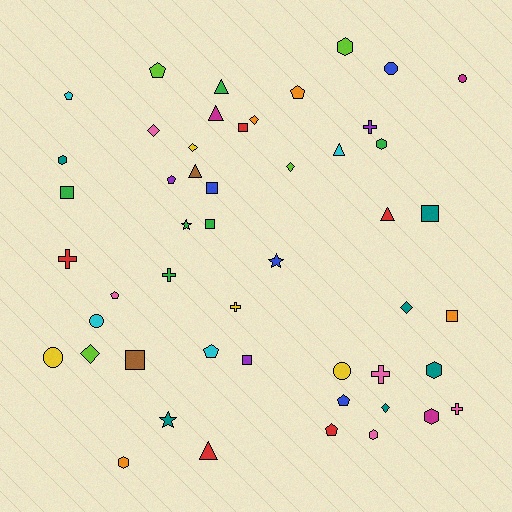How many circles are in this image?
There are 5 circles.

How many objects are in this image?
There are 50 objects.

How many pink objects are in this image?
There are 5 pink objects.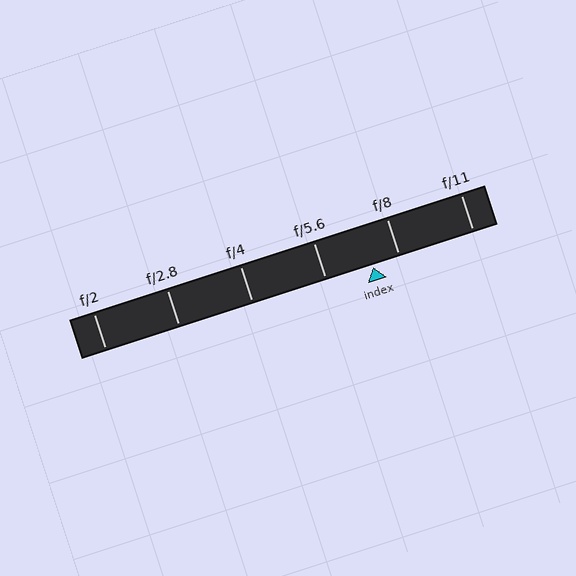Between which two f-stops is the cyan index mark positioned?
The index mark is between f/5.6 and f/8.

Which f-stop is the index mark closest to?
The index mark is closest to f/8.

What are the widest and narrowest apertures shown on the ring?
The widest aperture shown is f/2 and the narrowest is f/11.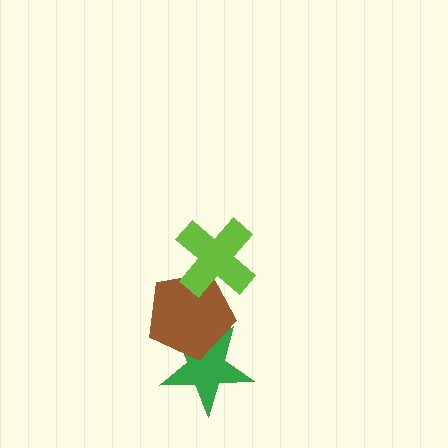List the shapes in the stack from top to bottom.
From top to bottom: the lime cross, the brown pentagon, the green star.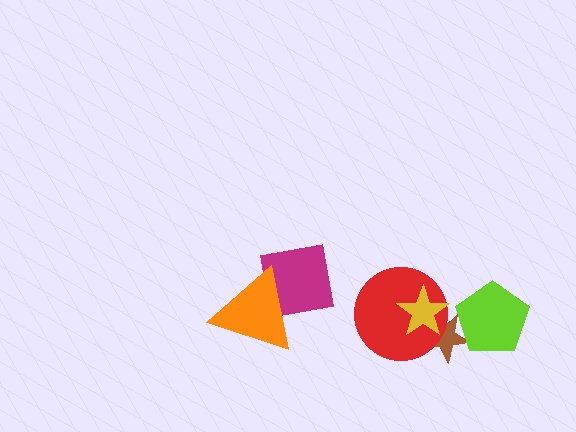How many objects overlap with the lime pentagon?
1 object overlaps with the lime pentagon.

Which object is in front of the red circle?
The yellow star is in front of the red circle.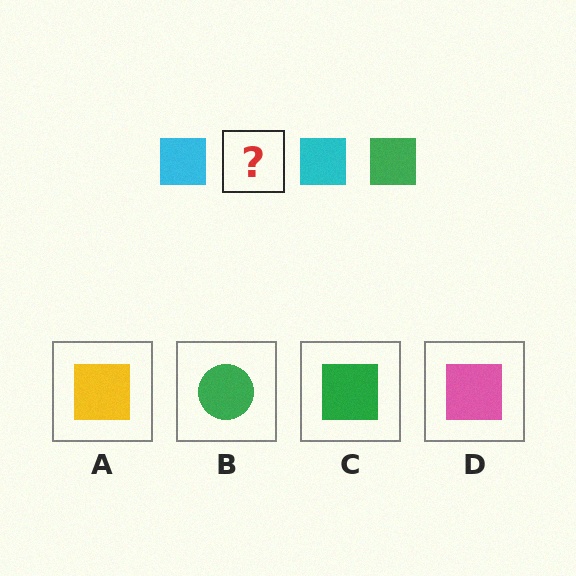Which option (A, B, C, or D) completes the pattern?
C.